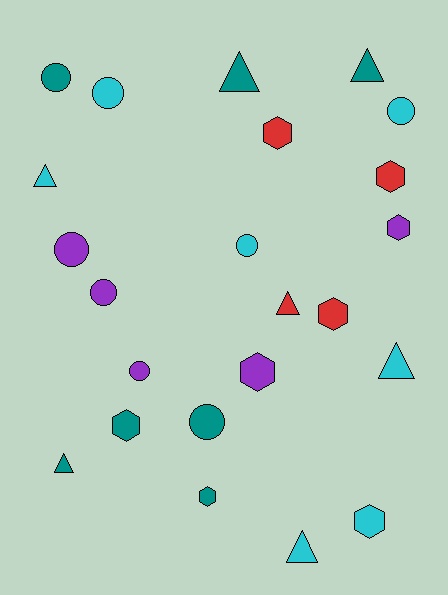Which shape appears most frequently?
Hexagon, with 8 objects.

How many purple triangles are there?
There are no purple triangles.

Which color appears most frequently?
Cyan, with 7 objects.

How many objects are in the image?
There are 23 objects.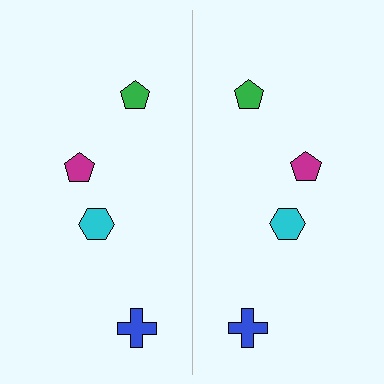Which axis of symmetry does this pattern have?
The pattern has a vertical axis of symmetry running through the center of the image.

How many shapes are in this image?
There are 8 shapes in this image.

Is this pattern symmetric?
Yes, this pattern has bilateral (reflection) symmetry.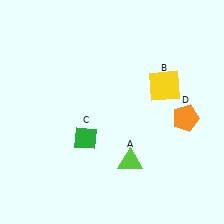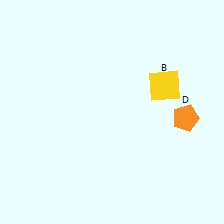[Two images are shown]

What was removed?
The green diamond (C), the lime triangle (A) were removed in Image 2.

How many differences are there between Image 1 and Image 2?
There are 2 differences between the two images.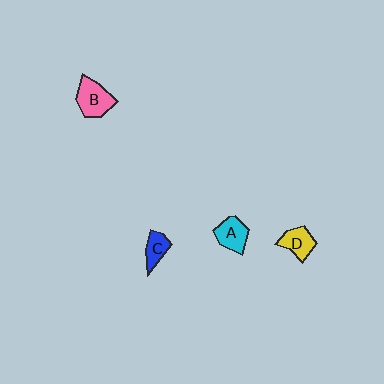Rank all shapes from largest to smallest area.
From largest to smallest: B (pink), A (cyan), D (yellow), C (blue).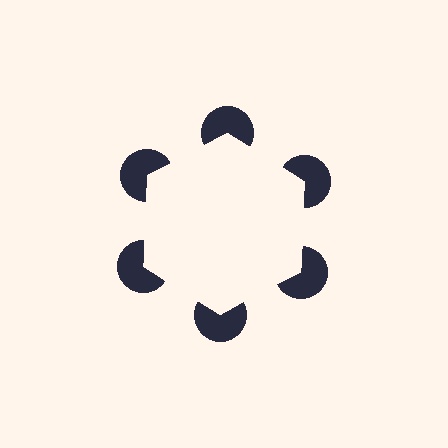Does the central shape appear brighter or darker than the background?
It typically appears slightly brighter than the background, even though no actual brightness change is drawn.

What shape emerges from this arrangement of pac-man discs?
An illusory hexagon — its edges are inferred from the aligned wedge cuts in the pac-man discs, not physically drawn.